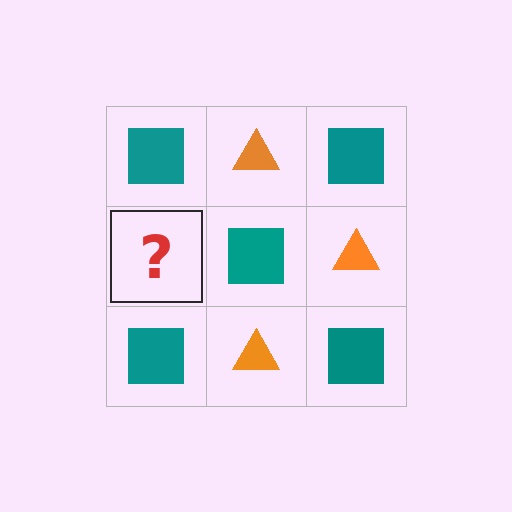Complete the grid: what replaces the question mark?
The question mark should be replaced with an orange triangle.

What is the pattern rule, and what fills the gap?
The rule is that it alternates teal square and orange triangle in a checkerboard pattern. The gap should be filled with an orange triangle.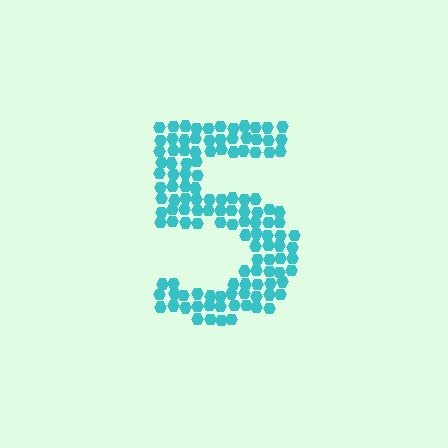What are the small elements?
The small elements are hexagons.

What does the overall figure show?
The overall figure shows the digit 5.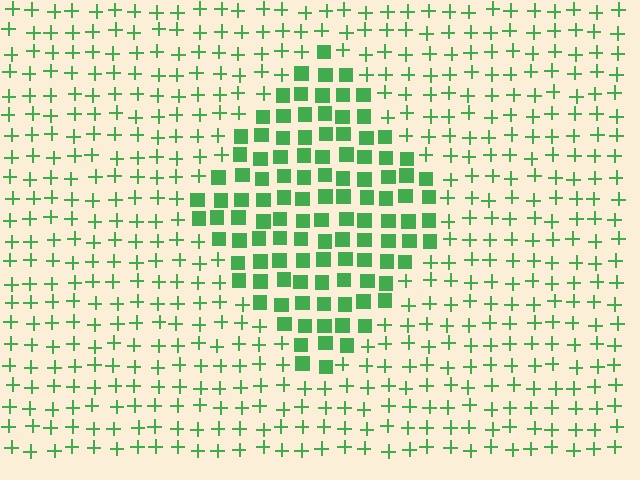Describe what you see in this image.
The image is filled with small green elements arranged in a uniform grid. A diamond-shaped region contains squares, while the surrounding area contains plus signs. The boundary is defined purely by the change in element shape.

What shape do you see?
I see a diamond.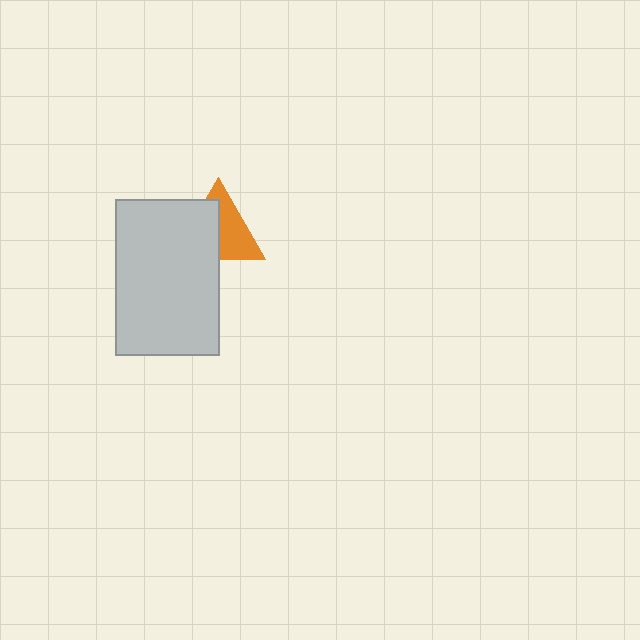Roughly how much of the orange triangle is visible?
About half of it is visible (roughly 52%).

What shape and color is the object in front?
The object in front is a light gray rectangle.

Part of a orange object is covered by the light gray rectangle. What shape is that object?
It is a triangle.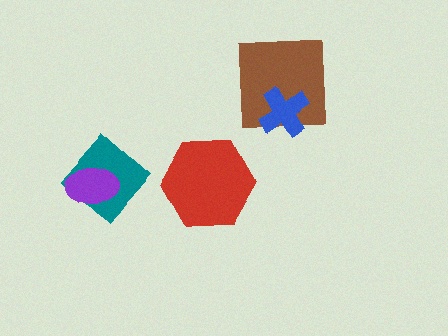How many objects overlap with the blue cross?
1 object overlaps with the blue cross.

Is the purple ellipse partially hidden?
No, no other shape covers it.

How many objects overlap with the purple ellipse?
1 object overlaps with the purple ellipse.